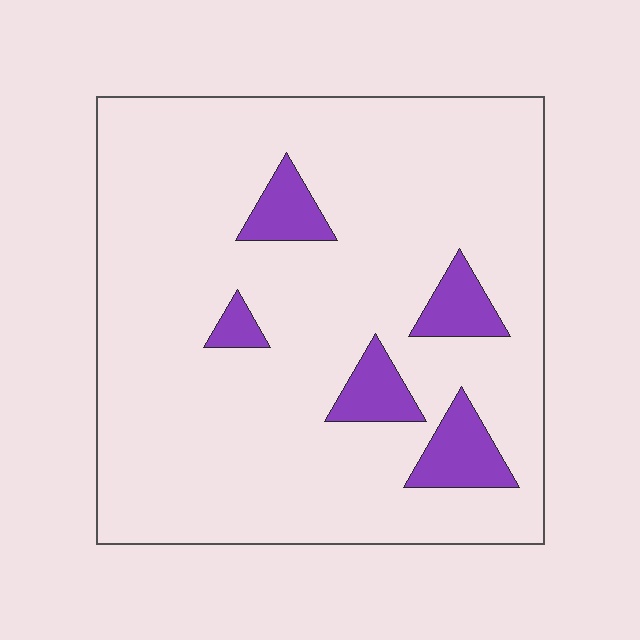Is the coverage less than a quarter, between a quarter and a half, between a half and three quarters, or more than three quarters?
Less than a quarter.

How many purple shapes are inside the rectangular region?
5.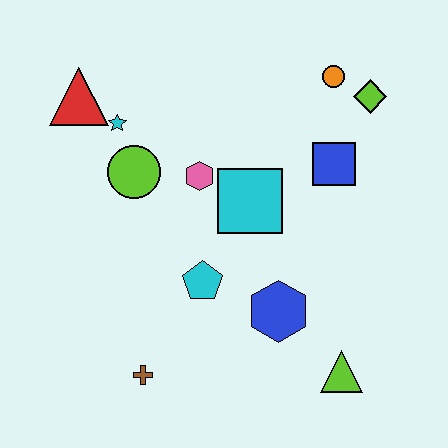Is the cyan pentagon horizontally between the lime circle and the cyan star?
No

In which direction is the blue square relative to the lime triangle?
The blue square is above the lime triangle.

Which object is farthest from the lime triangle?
The red triangle is farthest from the lime triangle.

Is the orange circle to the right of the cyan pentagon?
Yes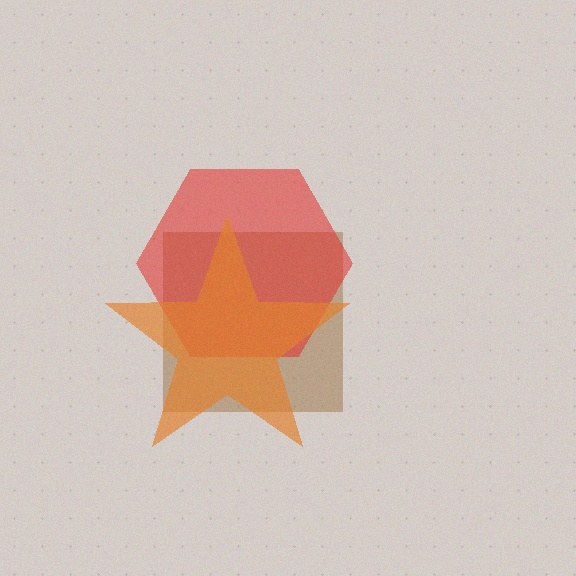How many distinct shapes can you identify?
There are 3 distinct shapes: a brown square, a red hexagon, an orange star.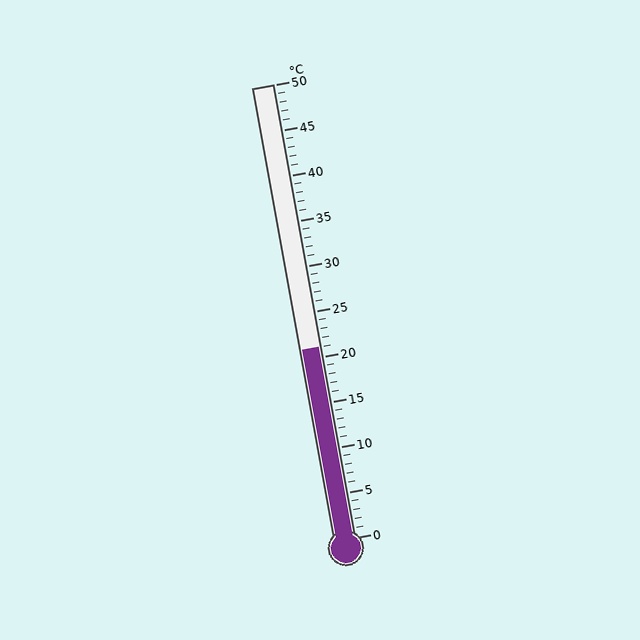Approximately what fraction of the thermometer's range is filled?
The thermometer is filled to approximately 40% of its range.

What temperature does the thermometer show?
The thermometer shows approximately 21°C.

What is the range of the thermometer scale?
The thermometer scale ranges from 0°C to 50°C.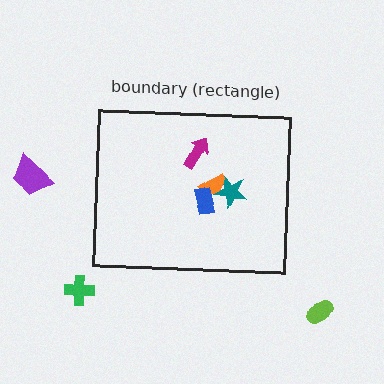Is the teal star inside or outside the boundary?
Inside.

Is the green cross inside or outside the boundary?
Outside.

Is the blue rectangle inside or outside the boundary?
Inside.